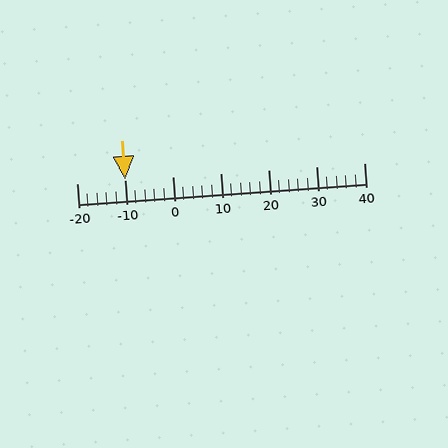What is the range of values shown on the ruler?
The ruler shows values from -20 to 40.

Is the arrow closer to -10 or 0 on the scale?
The arrow is closer to -10.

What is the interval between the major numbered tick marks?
The major tick marks are spaced 10 units apart.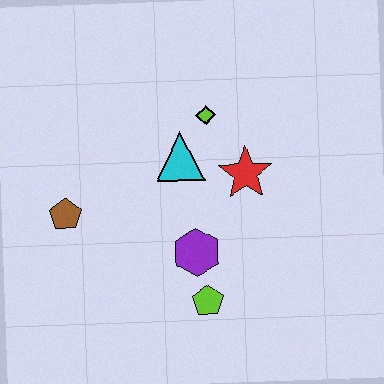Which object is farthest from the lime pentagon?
The lime diamond is farthest from the lime pentagon.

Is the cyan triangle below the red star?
No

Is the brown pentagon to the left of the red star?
Yes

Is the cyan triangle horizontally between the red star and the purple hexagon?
No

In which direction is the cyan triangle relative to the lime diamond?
The cyan triangle is below the lime diamond.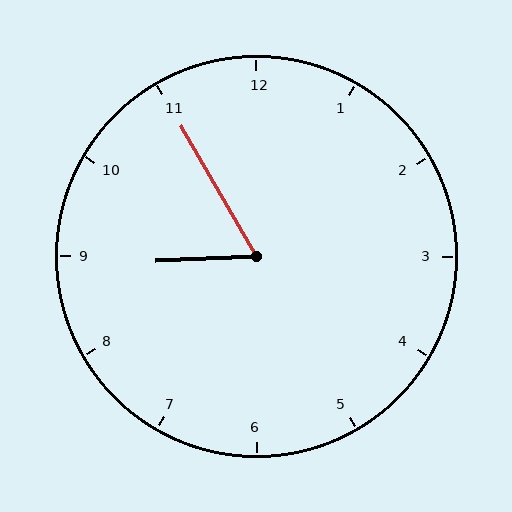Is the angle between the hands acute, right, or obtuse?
It is acute.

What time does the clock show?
8:55.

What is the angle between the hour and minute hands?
Approximately 62 degrees.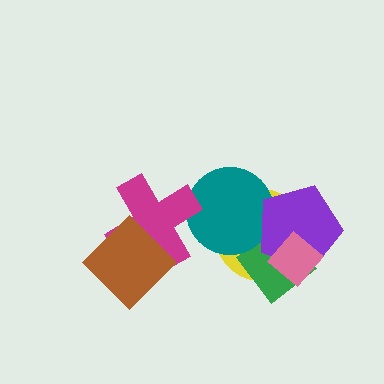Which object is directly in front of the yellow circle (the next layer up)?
The green diamond is directly in front of the yellow circle.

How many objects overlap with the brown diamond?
1 object overlaps with the brown diamond.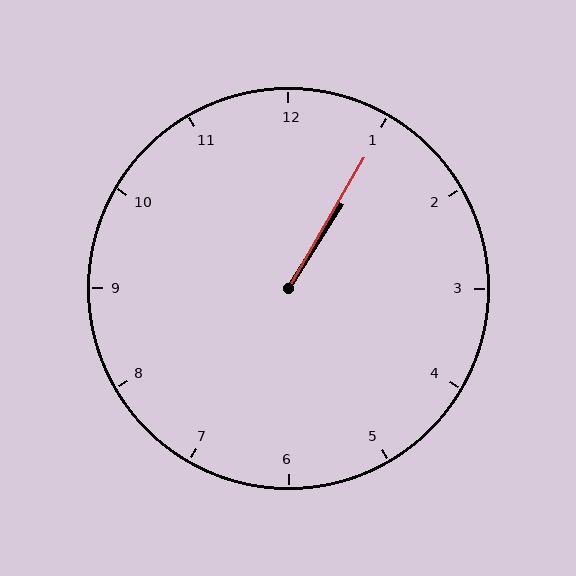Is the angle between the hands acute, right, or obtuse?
It is acute.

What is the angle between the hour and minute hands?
Approximately 2 degrees.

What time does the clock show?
1:05.